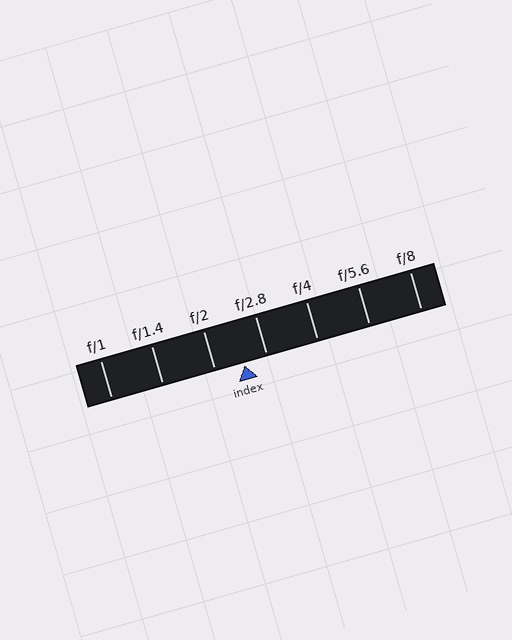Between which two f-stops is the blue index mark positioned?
The index mark is between f/2 and f/2.8.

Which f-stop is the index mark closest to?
The index mark is closest to f/2.8.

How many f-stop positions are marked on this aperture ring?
There are 7 f-stop positions marked.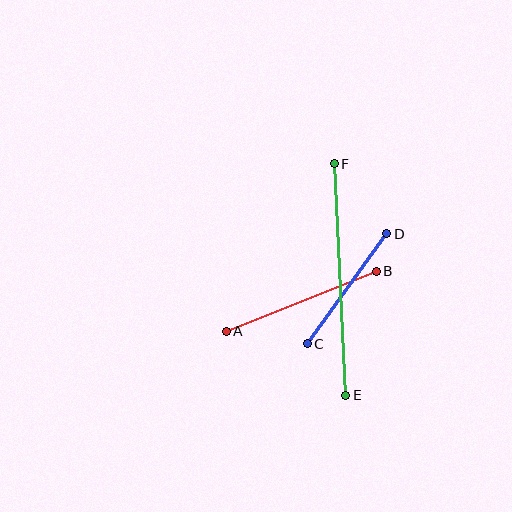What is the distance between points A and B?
The distance is approximately 162 pixels.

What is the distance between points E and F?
The distance is approximately 232 pixels.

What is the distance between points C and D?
The distance is approximately 136 pixels.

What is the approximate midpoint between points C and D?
The midpoint is at approximately (347, 289) pixels.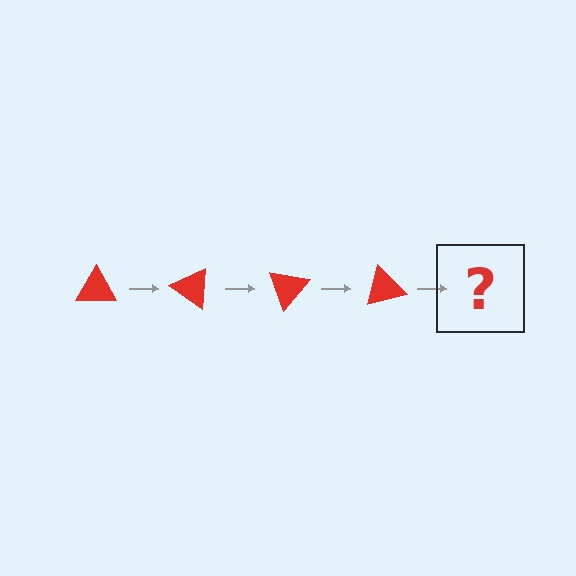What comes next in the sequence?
The next element should be a red triangle rotated 140 degrees.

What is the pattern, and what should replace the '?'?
The pattern is that the triangle rotates 35 degrees each step. The '?' should be a red triangle rotated 140 degrees.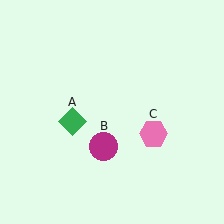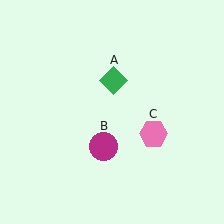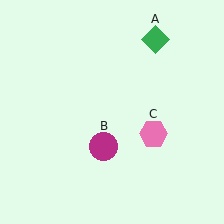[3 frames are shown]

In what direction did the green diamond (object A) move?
The green diamond (object A) moved up and to the right.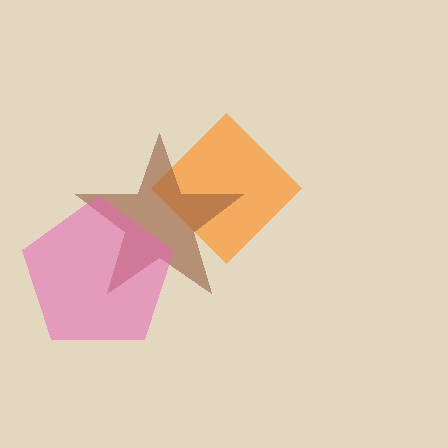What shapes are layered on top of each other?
The layered shapes are: an orange diamond, a brown star, a pink pentagon.